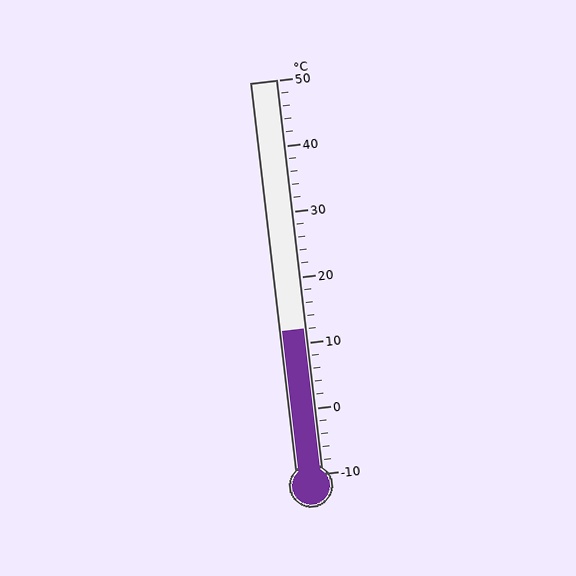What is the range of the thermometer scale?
The thermometer scale ranges from -10°C to 50°C.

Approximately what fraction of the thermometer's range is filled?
The thermometer is filled to approximately 35% of its range.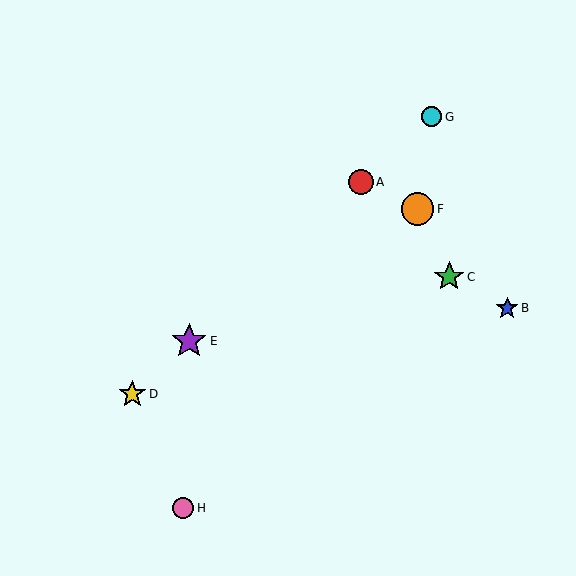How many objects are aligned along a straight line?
4 objects (A, D, E, G) are aligned along a straight line.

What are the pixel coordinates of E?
Object E is at (189, 341).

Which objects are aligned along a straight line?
Objects A, D, E, G are aligned along a straight line.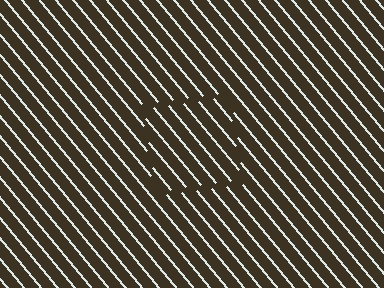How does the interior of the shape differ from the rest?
The interior of the shape contains the same grating, shifted by half a period — the contour is defined by the phase discontinuity where line-ends from the inner and outer gratings abut.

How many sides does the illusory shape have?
4 sides — the line-ends trace a square.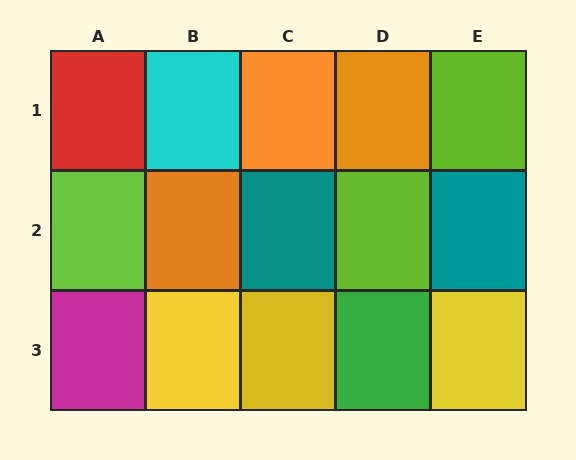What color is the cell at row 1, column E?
Lime.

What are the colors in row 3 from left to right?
Magenta, yellow, yellow, green, yellow.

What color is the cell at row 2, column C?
Teal.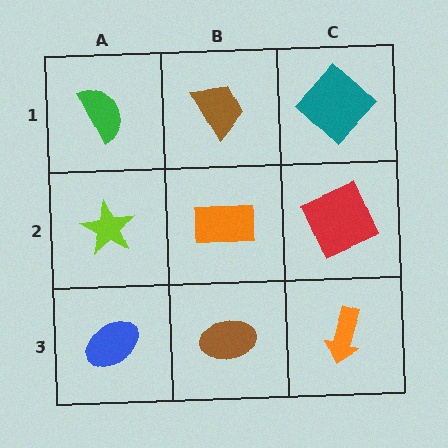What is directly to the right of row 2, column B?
A red square.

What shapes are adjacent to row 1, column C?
A red square (row 2, column C), a brown trapezoid (row 1, column B).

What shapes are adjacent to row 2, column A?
A green semicircle (row 1, column A), a blue ellipse (row 3, column A), an orange rectangle (row 2, column B).